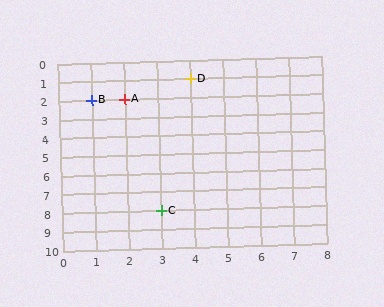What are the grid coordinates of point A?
Point A is at grid coordinates (2, 2).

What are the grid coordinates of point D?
Point D is at grid coordinates (4, 1).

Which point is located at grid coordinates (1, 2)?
Point B is at (1, 2).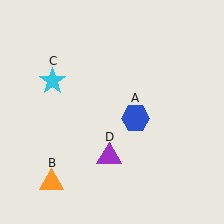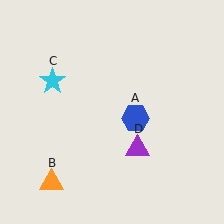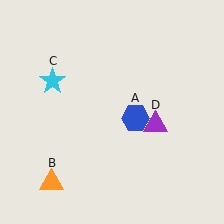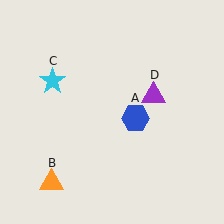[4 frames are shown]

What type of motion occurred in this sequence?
The purple triangle (object D) rotated counterclockwise around the center of the scene.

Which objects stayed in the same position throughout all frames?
Blue hexagon (object A) and orange triangle (object B) and cyan star (object C) remained stationary.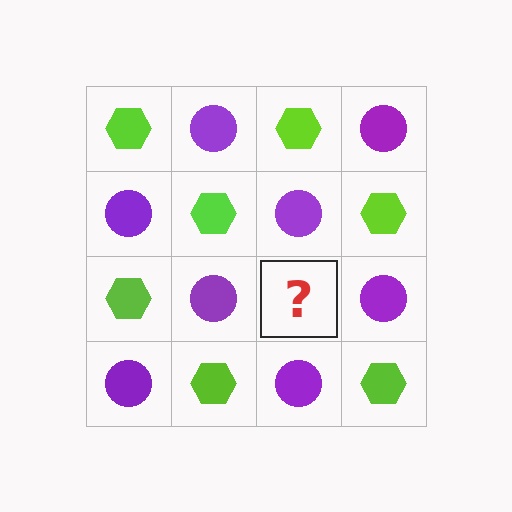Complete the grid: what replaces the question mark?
The question mark should be replaced with a lime hexagon.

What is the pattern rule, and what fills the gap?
The rule is that it alternates lime hexagon and purple circle in a checkerboard pattern. The gap should be filled with a lime hexagon.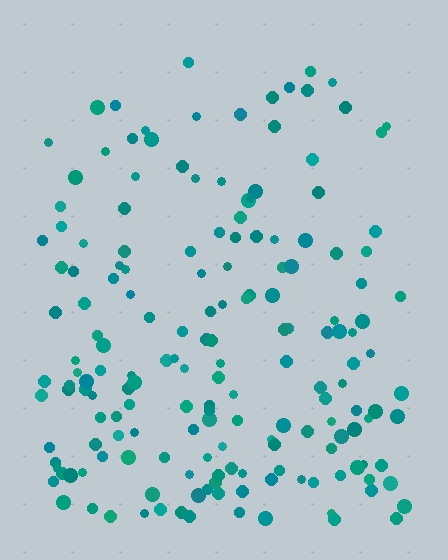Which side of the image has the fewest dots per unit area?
The top.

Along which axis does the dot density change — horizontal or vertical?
Vertical.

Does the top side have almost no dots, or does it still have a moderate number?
Still a moderate number, just noticeably fewer than the bottom.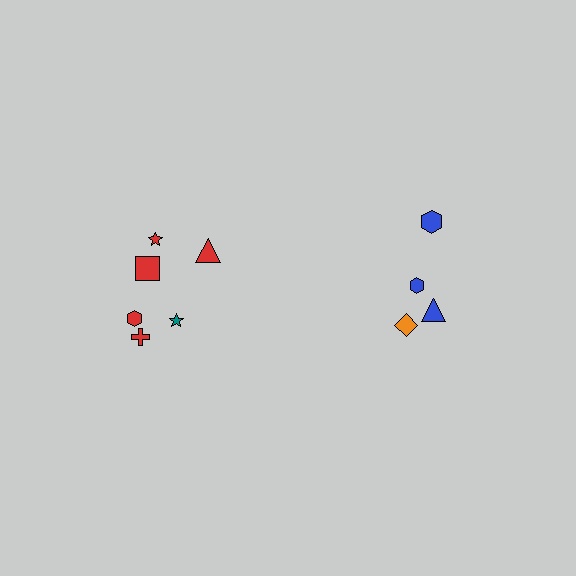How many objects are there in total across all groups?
There are 10 objects.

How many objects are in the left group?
There are 6 objects.